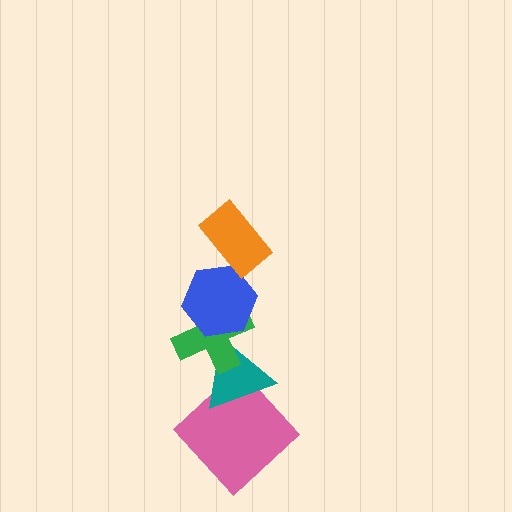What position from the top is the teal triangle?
The teal triangle is 4th from the top.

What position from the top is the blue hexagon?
The blue hexagon is 2nd from the top.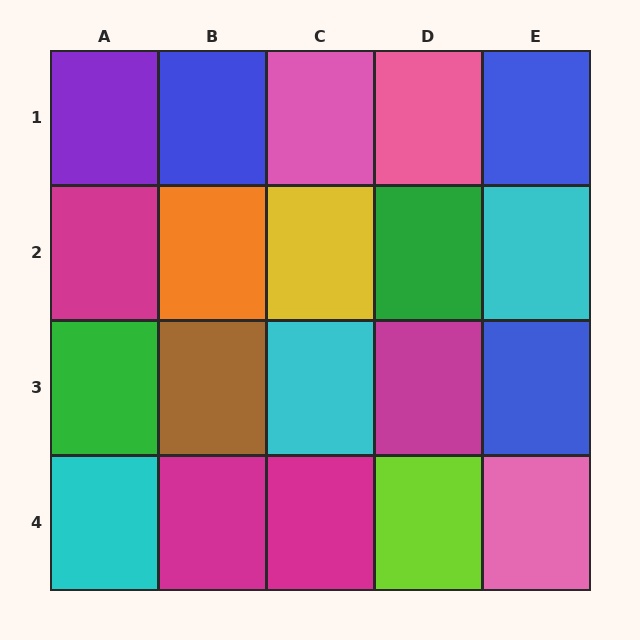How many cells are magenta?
4 cells are magenta.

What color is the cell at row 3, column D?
Magenta.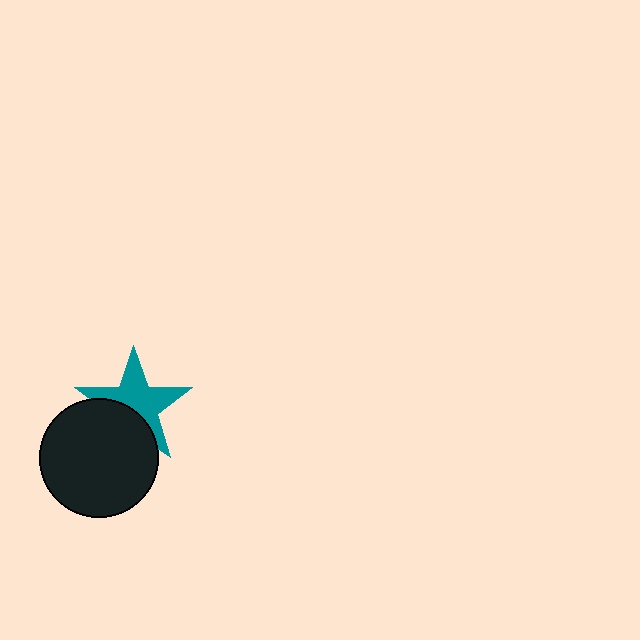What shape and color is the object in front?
The object in front is a black circle.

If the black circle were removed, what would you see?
You would see the complete teal star.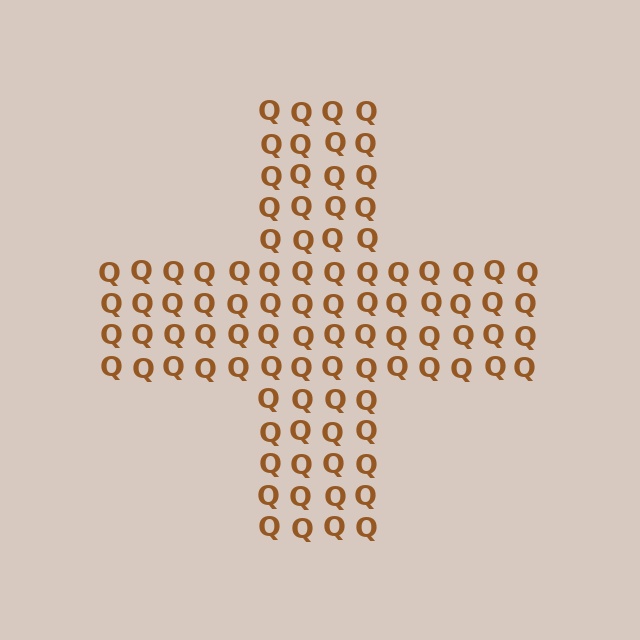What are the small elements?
The small elements are letter Q's.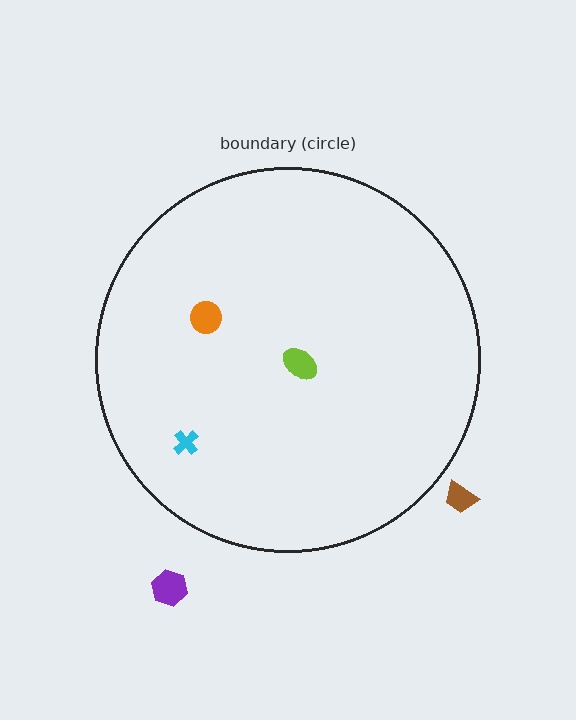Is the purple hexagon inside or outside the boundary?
Outside.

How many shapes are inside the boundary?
3 inside, 2 outside.